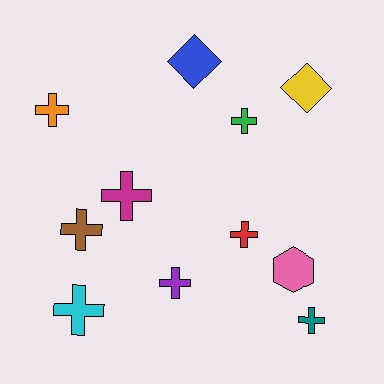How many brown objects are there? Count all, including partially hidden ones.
There is 1 brown object.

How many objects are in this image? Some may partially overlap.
There are 11 objects.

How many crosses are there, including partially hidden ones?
There are 8 crosses.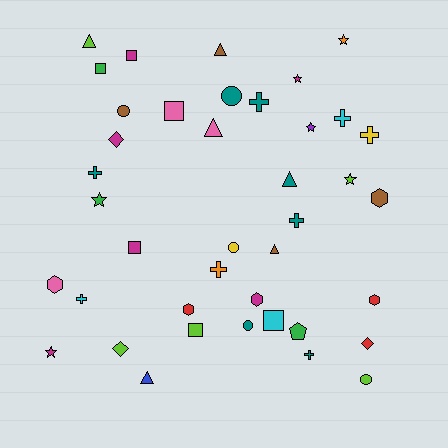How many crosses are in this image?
There are 8 crosses.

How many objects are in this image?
There are 40 objects.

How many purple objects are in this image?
There is 1 purple object.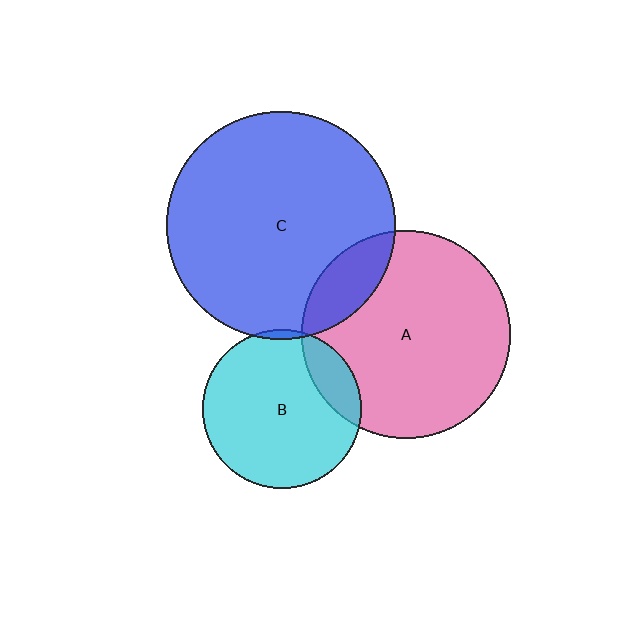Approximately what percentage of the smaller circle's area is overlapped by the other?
Approximately 15%.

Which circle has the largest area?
Circle C (blue).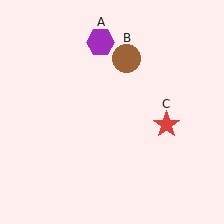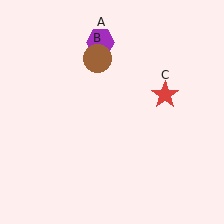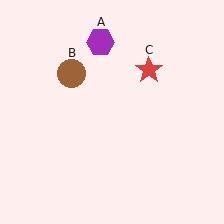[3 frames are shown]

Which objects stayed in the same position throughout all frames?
Purple hexagon (object A) remained stationary.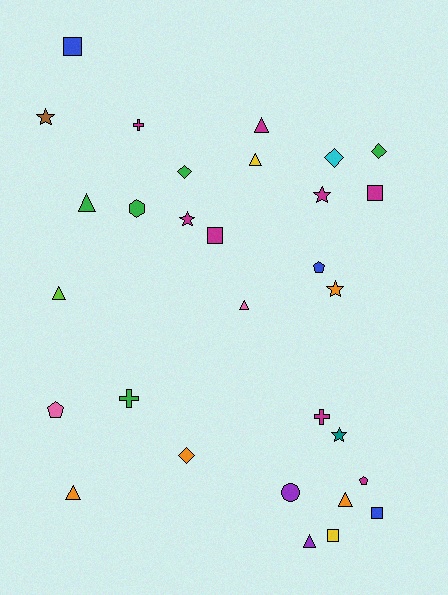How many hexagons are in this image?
There is 1 hexagon.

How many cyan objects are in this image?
There is 1 cyan object.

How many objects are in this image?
There are 30 objects.